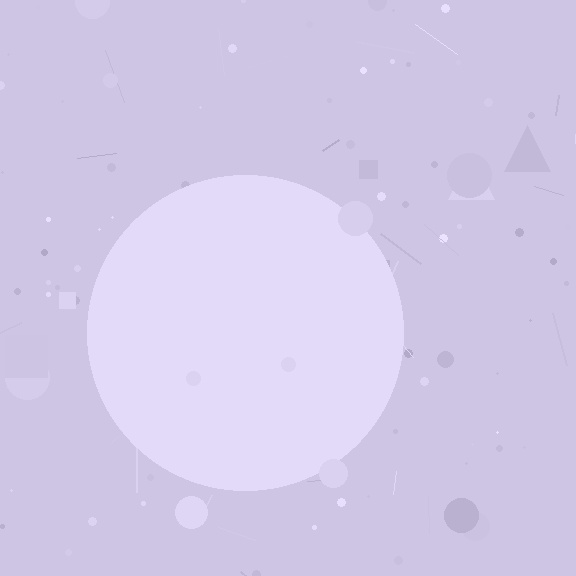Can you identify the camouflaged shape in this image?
The camouflaged shape is a circle.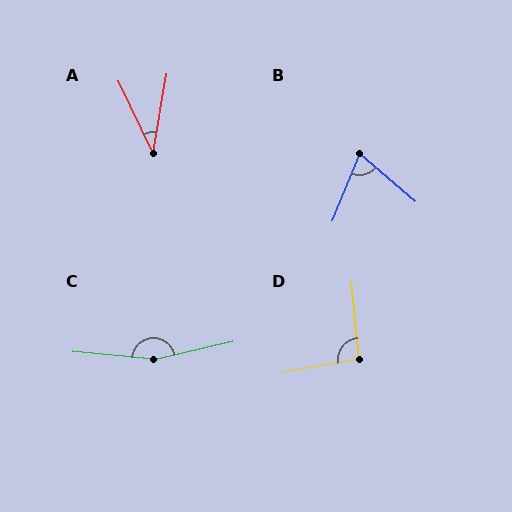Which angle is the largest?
C, at approximately 162 degrees.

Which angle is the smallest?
A, at approximately 35 degrees.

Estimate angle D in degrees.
Approximately 95 degrees.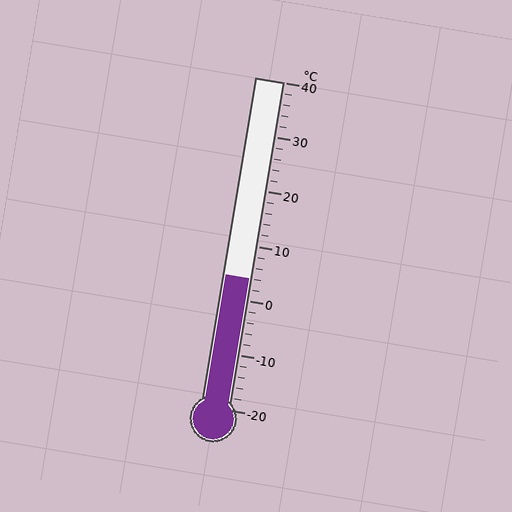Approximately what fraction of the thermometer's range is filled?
The thermometer is filled to approximately 40% of its range.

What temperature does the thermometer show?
The thermometer shows approximately 4°C.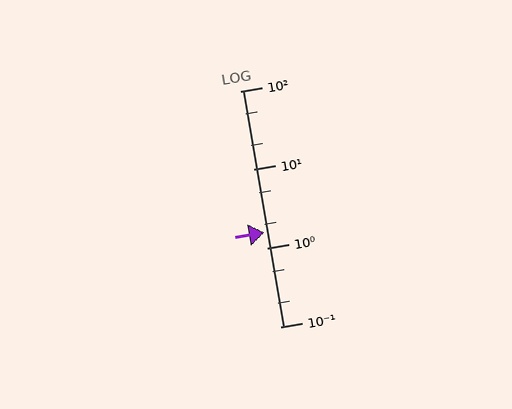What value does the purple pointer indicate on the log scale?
The pointer indicates approximately 1.6.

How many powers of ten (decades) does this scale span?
The scale spans 3 decades, from 0.1 to 100.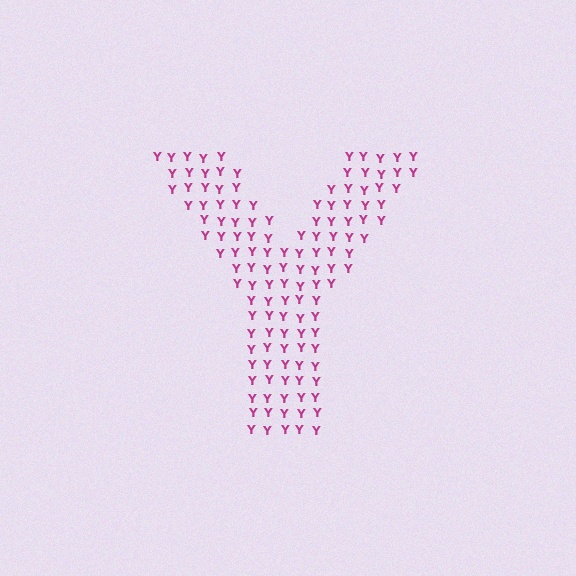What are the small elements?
The small elements are letter Y's.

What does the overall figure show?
The overall figure shows the letter Y.